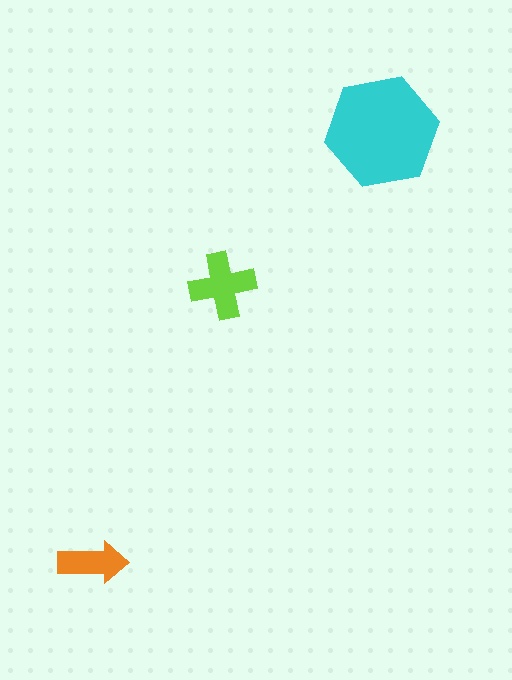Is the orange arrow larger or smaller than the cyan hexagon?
Smaller.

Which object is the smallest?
The orange arrow.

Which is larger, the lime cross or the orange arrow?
The lime cross.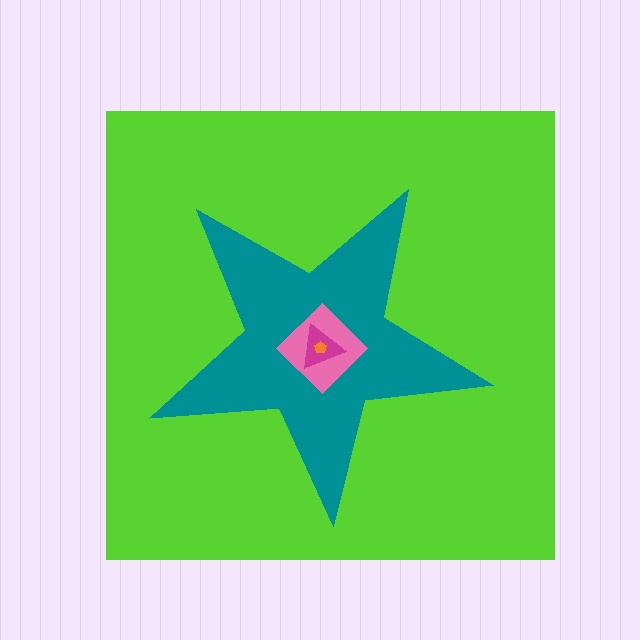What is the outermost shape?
The lime square.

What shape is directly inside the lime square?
The teal star.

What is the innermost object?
The orange pentagon.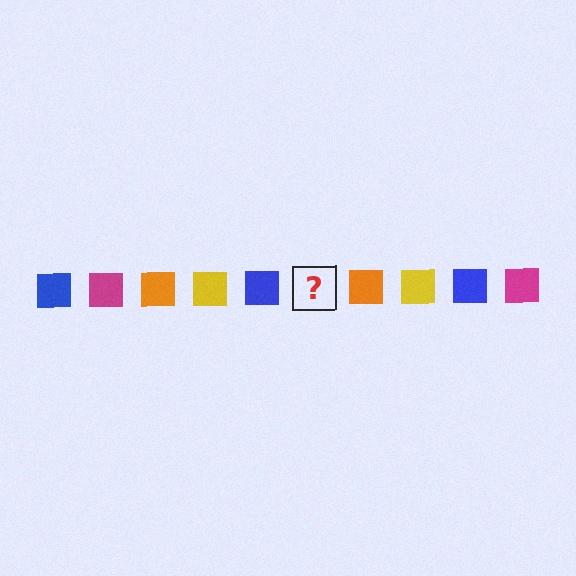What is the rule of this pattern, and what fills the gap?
The rule is that the pattern cycles through blue, magenta, orange, yellow squares. The gap should be filled with a magenta square.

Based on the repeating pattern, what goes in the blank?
The blank should be a magenta square.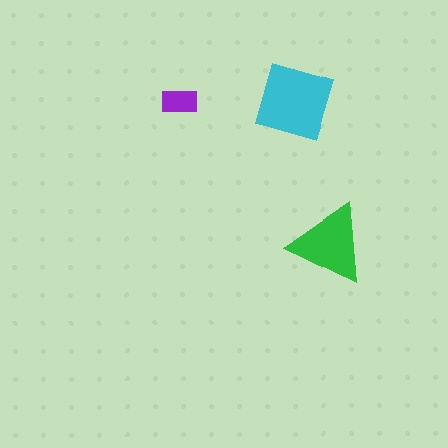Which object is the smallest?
The purple rectangle.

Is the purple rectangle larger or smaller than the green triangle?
Smaller.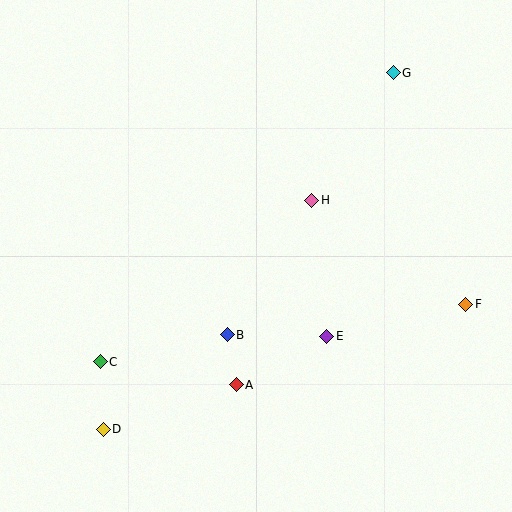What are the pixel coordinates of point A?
Point A is at (236, 385).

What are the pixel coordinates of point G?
Point G is at (393, 73).